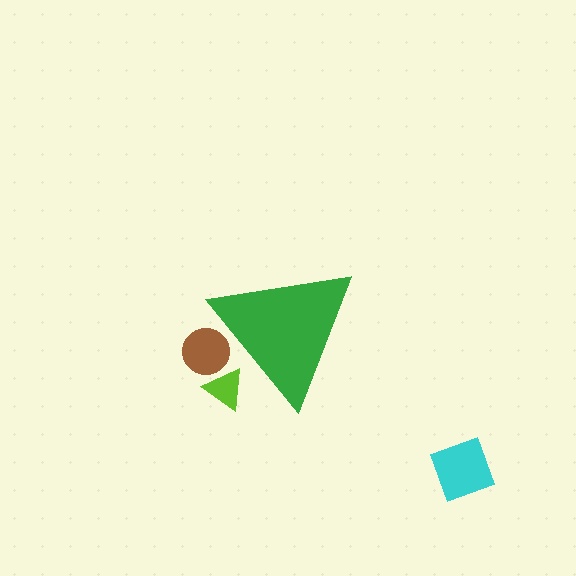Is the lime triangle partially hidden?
Yes, the lime triangle is partially hidden behind the green triangle.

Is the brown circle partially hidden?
Yes, the brown circle is partially hidden behind the green triangle.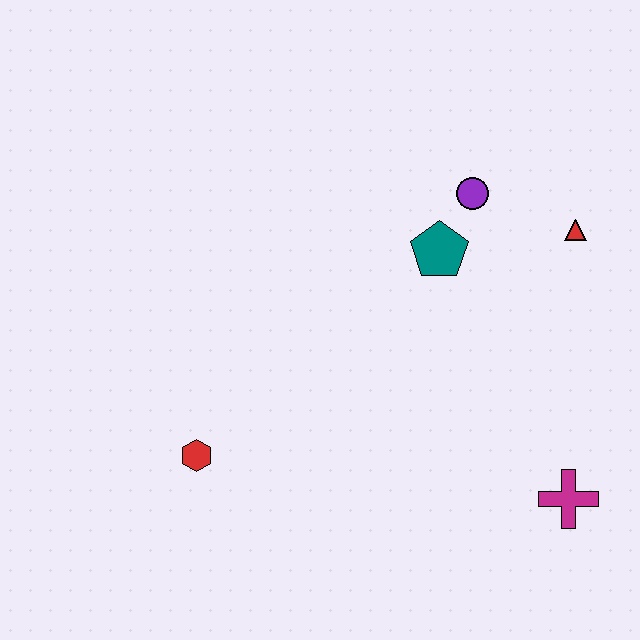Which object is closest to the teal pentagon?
The purple circle is closest to the teal pentagon.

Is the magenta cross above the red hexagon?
No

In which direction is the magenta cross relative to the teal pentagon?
The magenta cross is below the teal pentagon.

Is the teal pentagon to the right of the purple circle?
No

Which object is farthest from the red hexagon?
The red triangle is farthest from the red hexagon.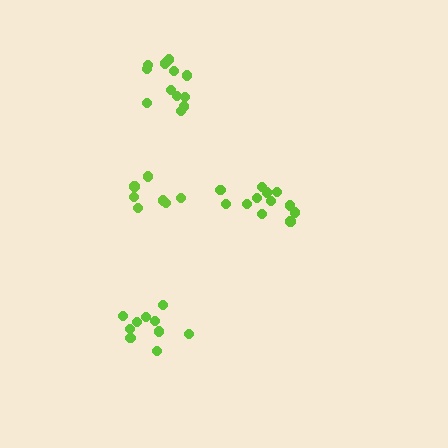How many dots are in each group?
Group 1: 11 dots, Group 2: 12 dots, Group 3: 7 dots, Group 4: 12 dots (42 total).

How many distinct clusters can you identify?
There are 4 distinct clusters.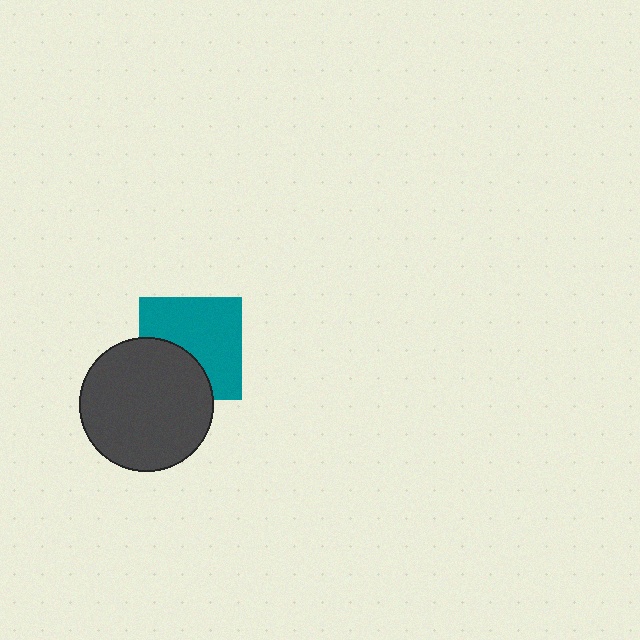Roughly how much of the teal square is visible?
About half of it is visible (roughly 65%).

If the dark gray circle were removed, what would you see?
You would see the complete teal square.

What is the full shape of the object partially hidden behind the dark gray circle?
The partially hidden object is a teal square.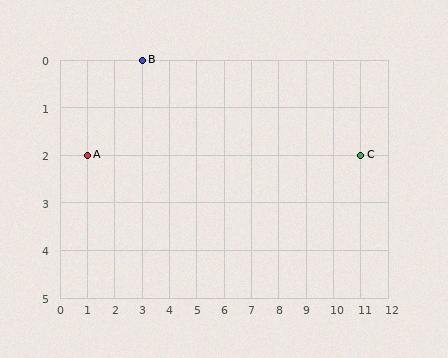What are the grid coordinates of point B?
Point B is at grid coordinates (3, 0).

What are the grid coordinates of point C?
Point C is at grid coordinates (11, 2).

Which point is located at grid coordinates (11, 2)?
Point C is at (11, 2).